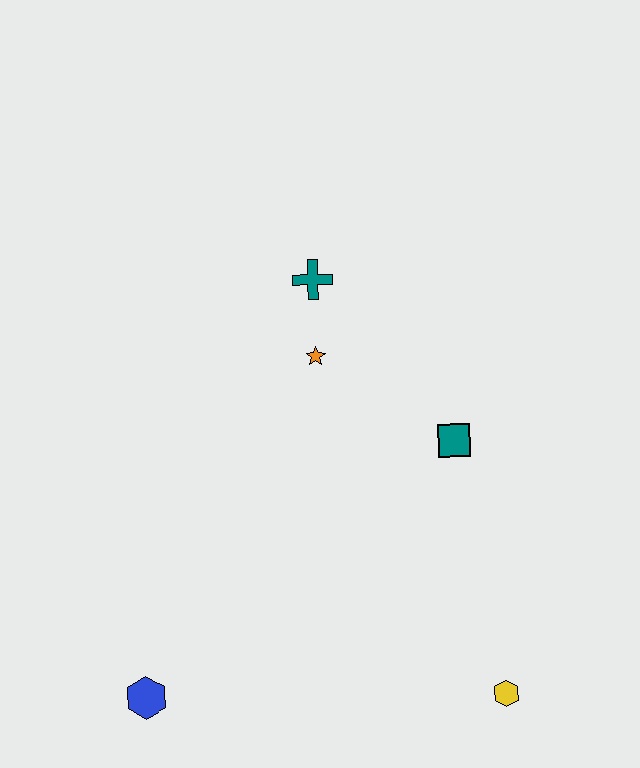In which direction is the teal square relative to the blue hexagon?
The teal square is to the right of the blue hexagon.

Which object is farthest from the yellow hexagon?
The teal cross is farthest from the yellow hexagon.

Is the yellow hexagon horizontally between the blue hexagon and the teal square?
No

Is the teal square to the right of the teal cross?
Yes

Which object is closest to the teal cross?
The orange star is closest to the teal cross.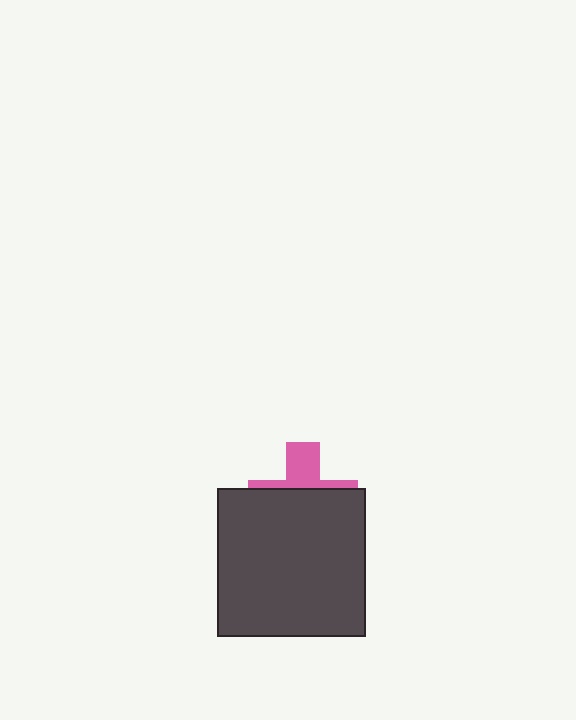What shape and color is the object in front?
The object in front is a dark gray square.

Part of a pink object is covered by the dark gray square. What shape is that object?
It is a cross.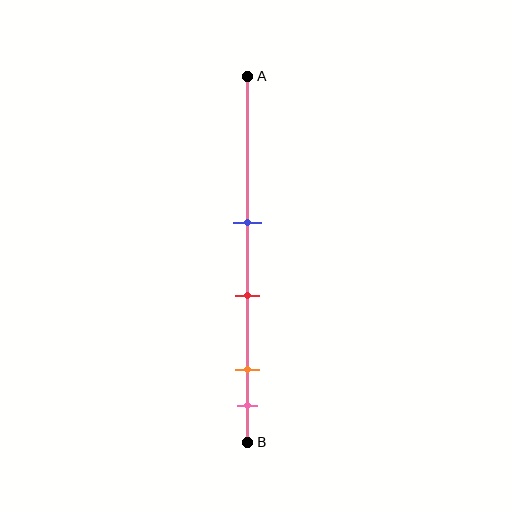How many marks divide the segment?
There are 4 marks dividing the segment.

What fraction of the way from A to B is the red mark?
The red mark is approximately 60% (0.6) of the way from A to B.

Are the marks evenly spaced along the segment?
No, the marks are not evenly spaced.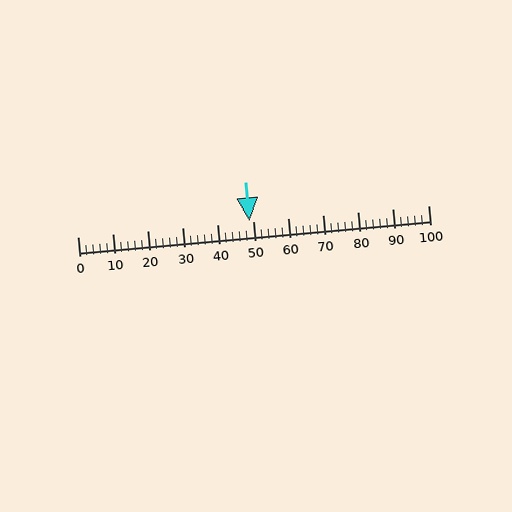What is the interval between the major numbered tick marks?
The major tick marks are spaced 10 units apart.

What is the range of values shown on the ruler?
The ruler shows values from 0 to 100.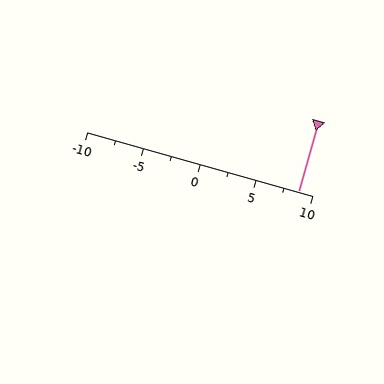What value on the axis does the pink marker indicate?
The marker indicates approximately 8.8.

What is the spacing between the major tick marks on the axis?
The major ticks are spaced 5 apart.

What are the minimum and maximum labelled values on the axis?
The axis runs from -10 to 10.